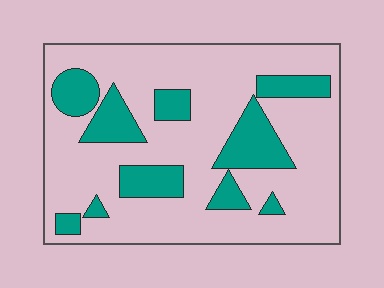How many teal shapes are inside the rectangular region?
10.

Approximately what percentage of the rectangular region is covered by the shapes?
Approximately 25%.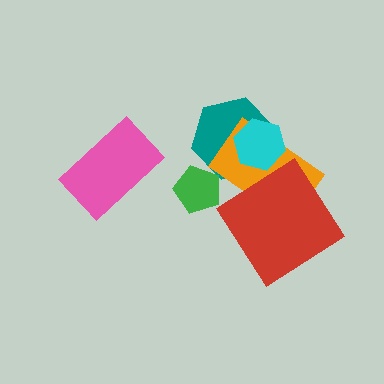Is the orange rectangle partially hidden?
Yes, it is partially covered by another shape.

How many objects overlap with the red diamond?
1 object overlaps with the red diamond.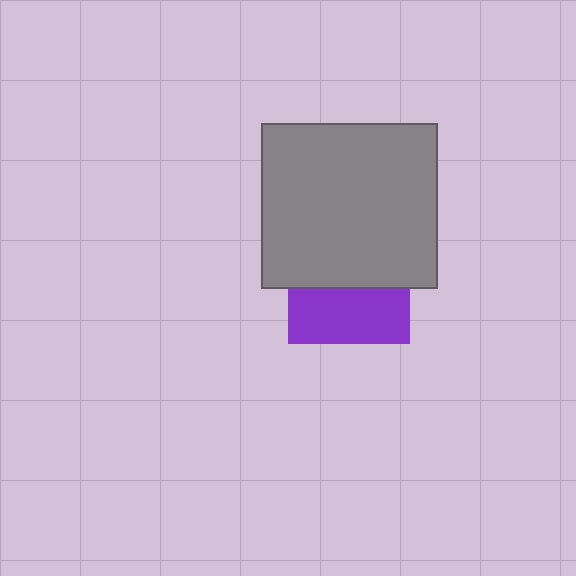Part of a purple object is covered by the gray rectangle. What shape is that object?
It is a square.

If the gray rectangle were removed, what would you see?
You would see the complete purple square.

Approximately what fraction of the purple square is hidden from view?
Roughly 56% of the purple square is hidden behind the gray rectangle.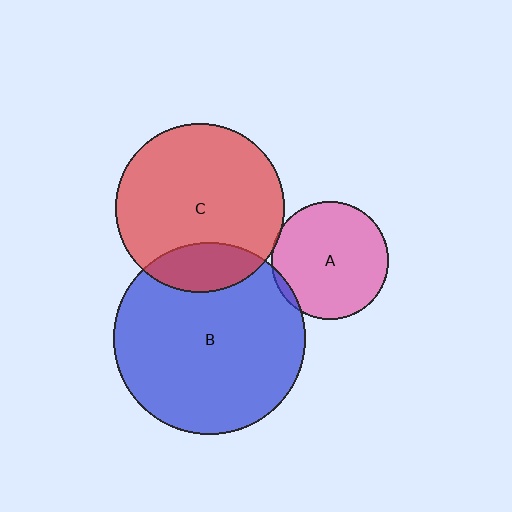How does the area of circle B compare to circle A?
Approximately 2.7 times.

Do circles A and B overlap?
Yes.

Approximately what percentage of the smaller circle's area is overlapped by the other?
Approximately 5%.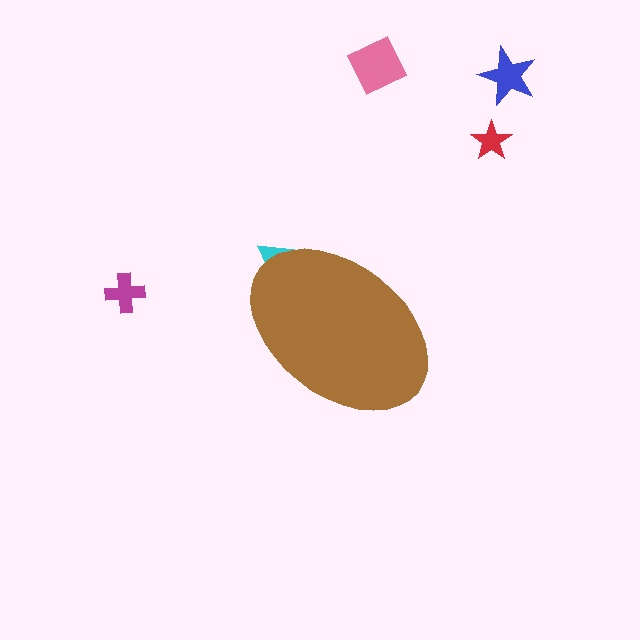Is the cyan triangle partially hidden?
Yes, the cyan triangle is partially hidden behind the brown ellipse.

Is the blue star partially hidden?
No, the blue star is fully visible.